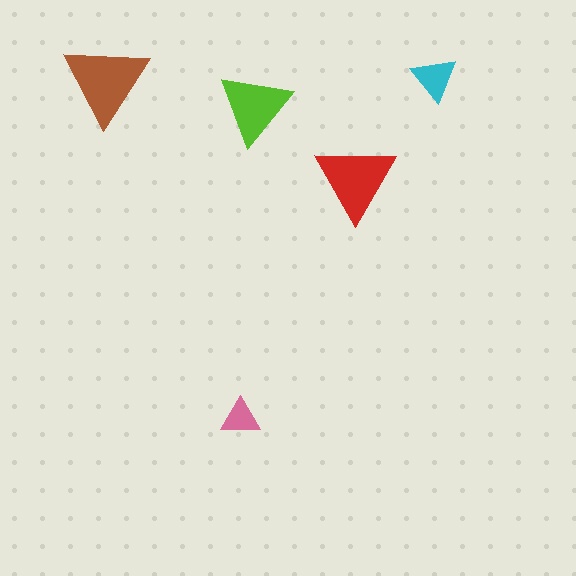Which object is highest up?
The cyan triangle is topmost.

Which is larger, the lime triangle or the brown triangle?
The brown one.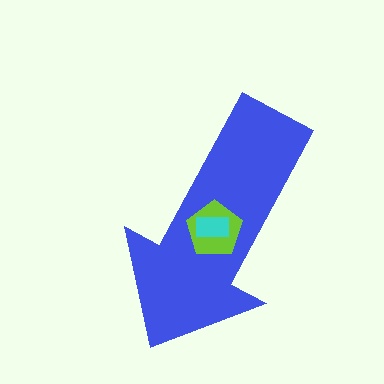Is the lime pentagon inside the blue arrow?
Yes.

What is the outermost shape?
The blue arrow.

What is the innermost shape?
The cyan rectangle.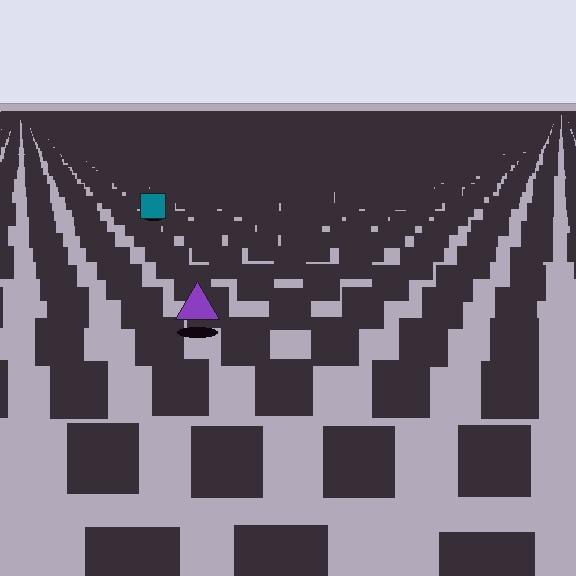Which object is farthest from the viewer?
The teal square is farthest from the viewer. It appears smaller and the ground texture around it is denser.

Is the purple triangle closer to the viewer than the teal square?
Yes. The purple triangle is closer — you can tell from the texture gradient: the ground texture is coarser near it.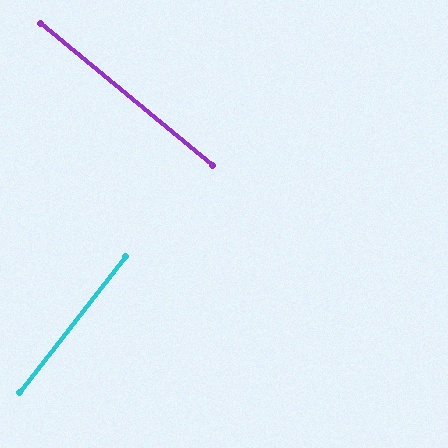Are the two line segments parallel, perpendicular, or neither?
Perpendicular — they meet at approximately 88°.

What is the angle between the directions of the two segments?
Approximately 88 degrees.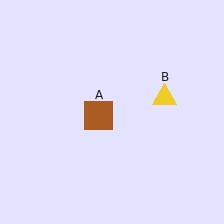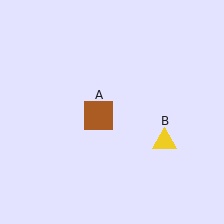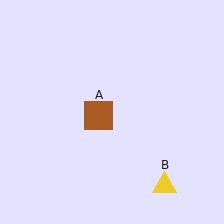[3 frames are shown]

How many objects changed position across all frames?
1 object changed position: yellow triangle (object B).